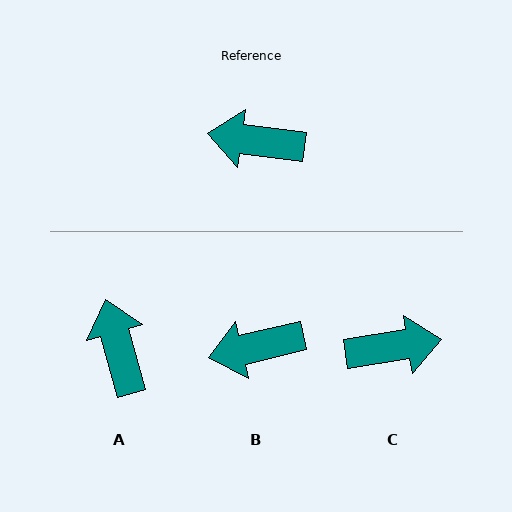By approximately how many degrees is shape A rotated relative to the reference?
Approximately 66 degrees clockwise.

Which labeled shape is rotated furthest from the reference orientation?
C, about 163 degrees away.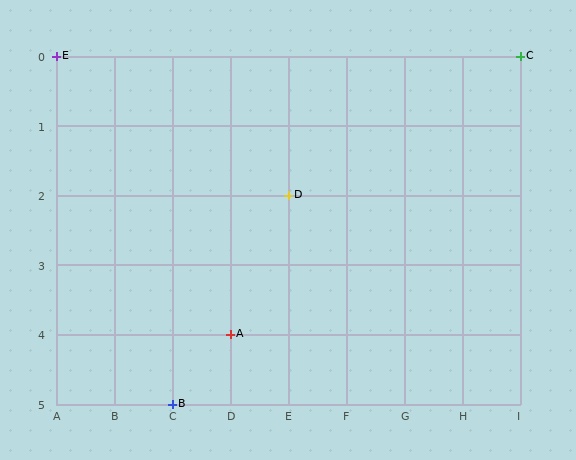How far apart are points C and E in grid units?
Points C and E are 8 columns apart.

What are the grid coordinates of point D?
Point D is at grid coordinates (E, 2).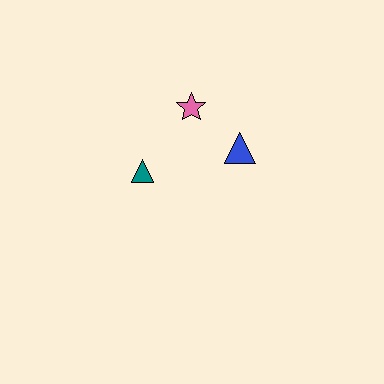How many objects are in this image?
There are 3 objects.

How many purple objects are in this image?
There are no purple objects.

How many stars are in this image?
There is 1 star.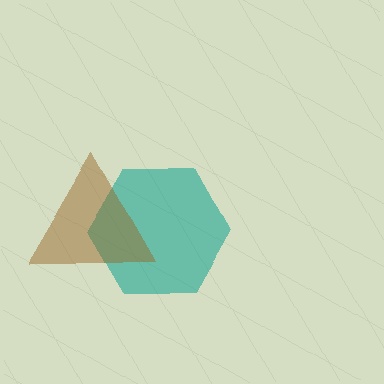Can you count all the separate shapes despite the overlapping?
Yes, there are 2 separate shapes.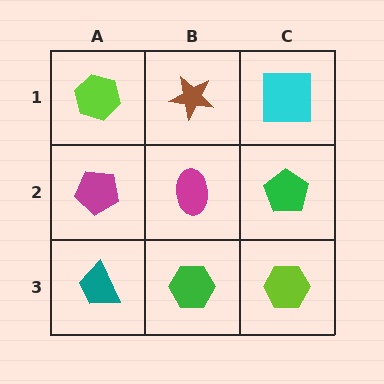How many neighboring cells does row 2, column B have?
4.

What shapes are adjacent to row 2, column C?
A cyan square (row 1, column C), a lime hexagon (row 3, column C), a magenta ellipse (row 2, column B).